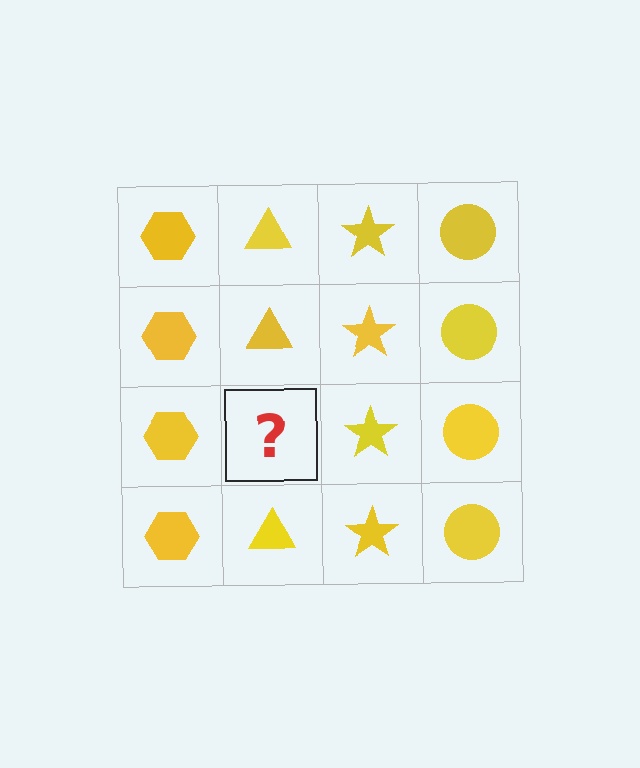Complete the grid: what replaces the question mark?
The question mark should be replaced with a yellow triangle.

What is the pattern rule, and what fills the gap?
The rule is that each column has a consistent shape. The gap should be filled with a yellow triangle.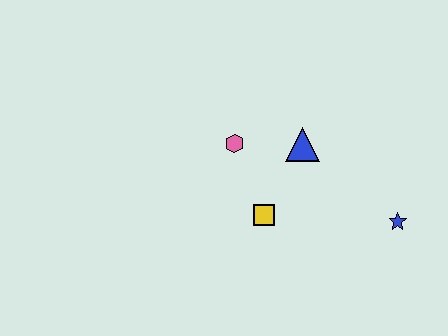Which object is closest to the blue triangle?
The pink hexagon is closest to the blue triangle.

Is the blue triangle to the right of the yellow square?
Yes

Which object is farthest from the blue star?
The pink hexagon is farthest from the blue star.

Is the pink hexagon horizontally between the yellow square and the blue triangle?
No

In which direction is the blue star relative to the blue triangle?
The blue star is to the right of the blue triangle.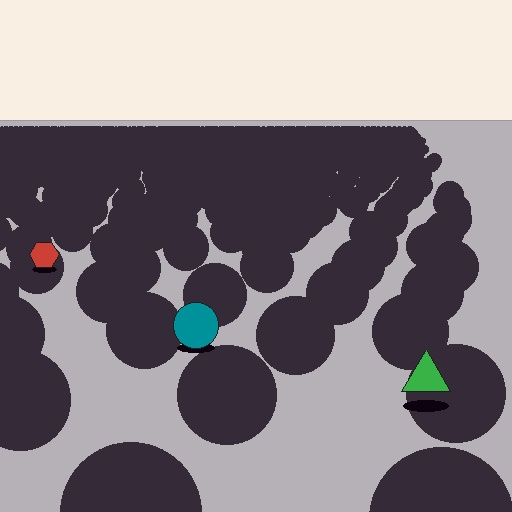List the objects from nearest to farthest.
From nearest to farthest: the green triangle, the teal circle, the red hexagon.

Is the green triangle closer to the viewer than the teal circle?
Yes. The green triangle is closer — you can tell from the texture gradient: the ground texture is coarser near it.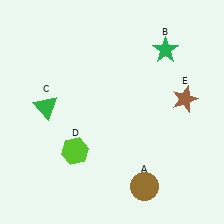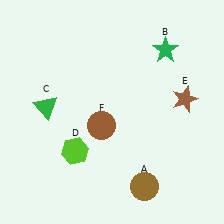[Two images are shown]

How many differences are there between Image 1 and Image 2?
There is 1 difference between the two images.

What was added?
A brown circle (F) was added in Image 2.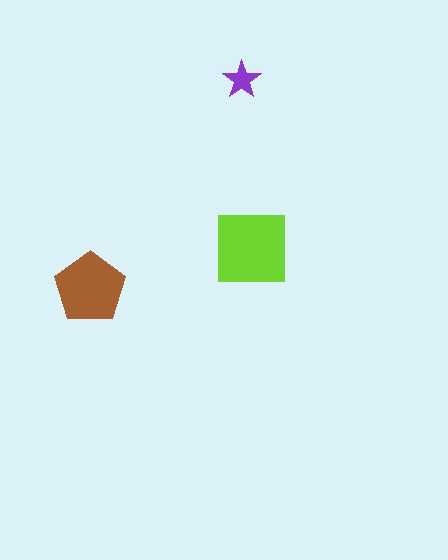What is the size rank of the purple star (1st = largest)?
3rd.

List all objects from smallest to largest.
The purple star, the brown pentagon, the lime square.